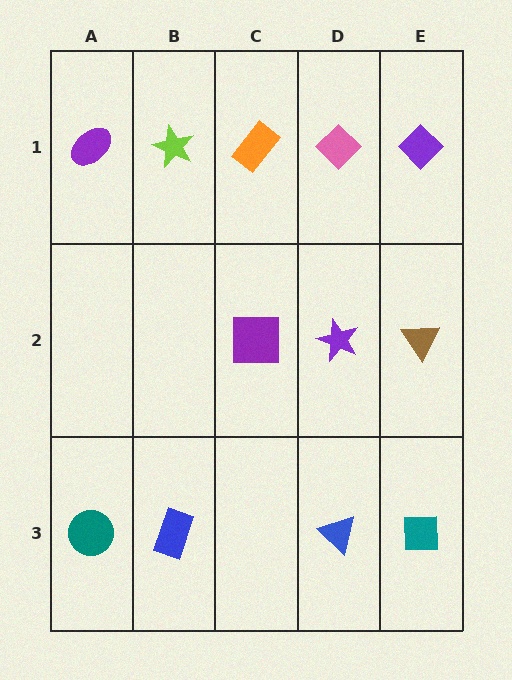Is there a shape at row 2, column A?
No, that cell is empty.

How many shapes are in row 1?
5 shapes.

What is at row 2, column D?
A purple star.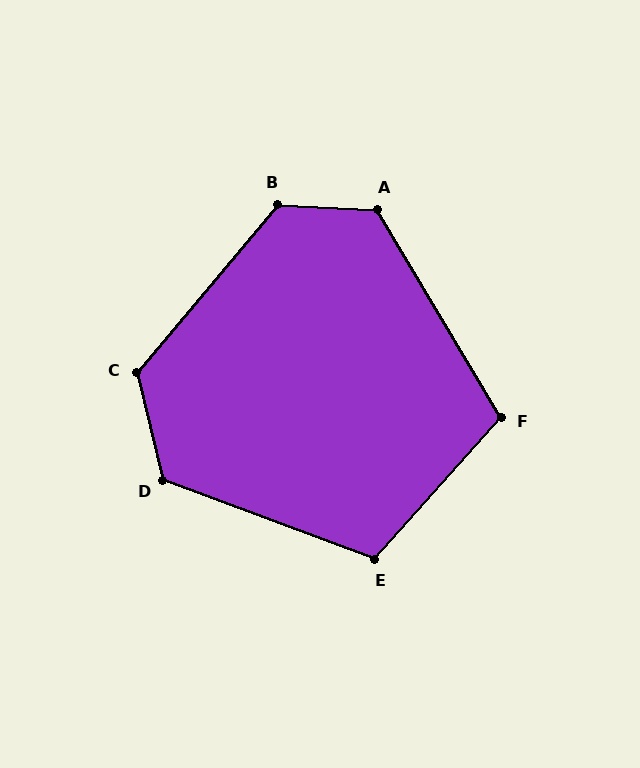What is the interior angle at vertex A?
Approximately 123 degrees (obtuse).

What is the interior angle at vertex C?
Approximately 126 degrees (obtuse).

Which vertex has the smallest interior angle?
F, at approximately 108 degrees.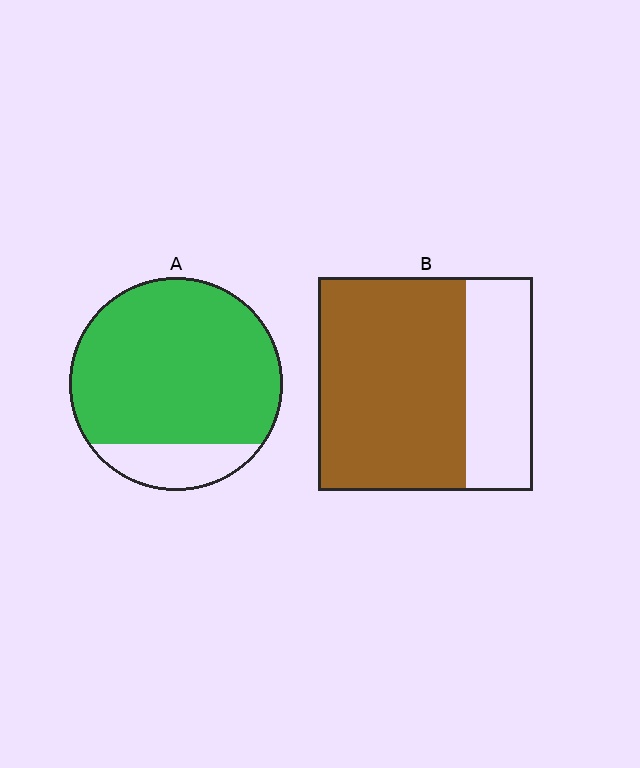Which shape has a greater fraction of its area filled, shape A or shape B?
Shape A.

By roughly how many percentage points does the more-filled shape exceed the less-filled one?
By roughly 15 percentage points (A over B).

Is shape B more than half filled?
Yes.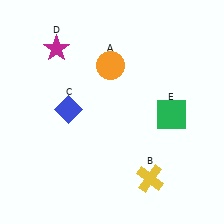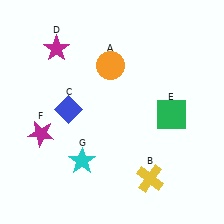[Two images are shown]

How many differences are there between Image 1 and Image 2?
There are 2 differences between the two images.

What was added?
A magenta star (F), a cyan star (G) were added in Image 2.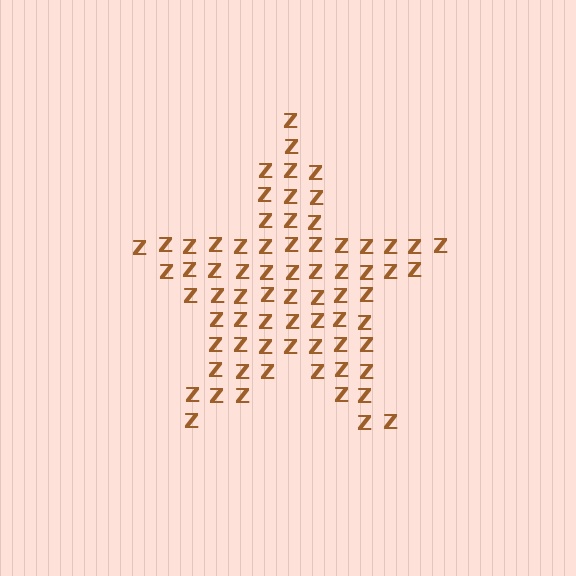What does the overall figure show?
The overall figure shows a star.